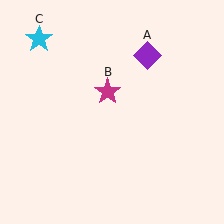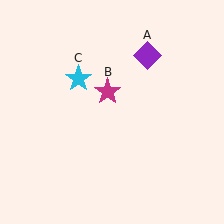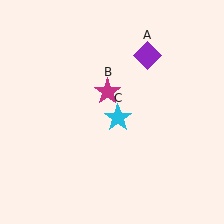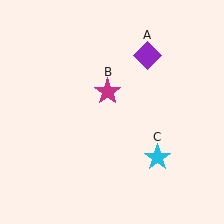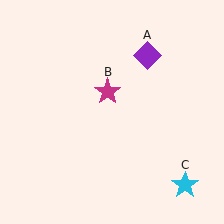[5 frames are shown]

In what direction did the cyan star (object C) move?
The cyan star (object C) moved down and to the right.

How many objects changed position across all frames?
1 object changed position: cyan star (object C).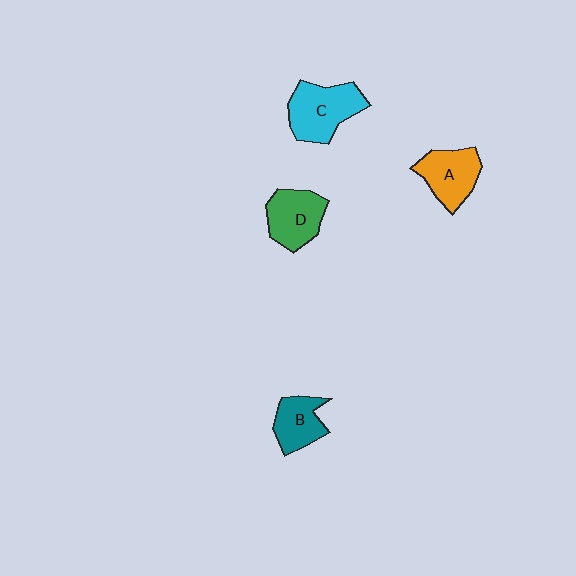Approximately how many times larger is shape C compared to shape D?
Approximately 1.2 times.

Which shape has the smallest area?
Shape B (teal).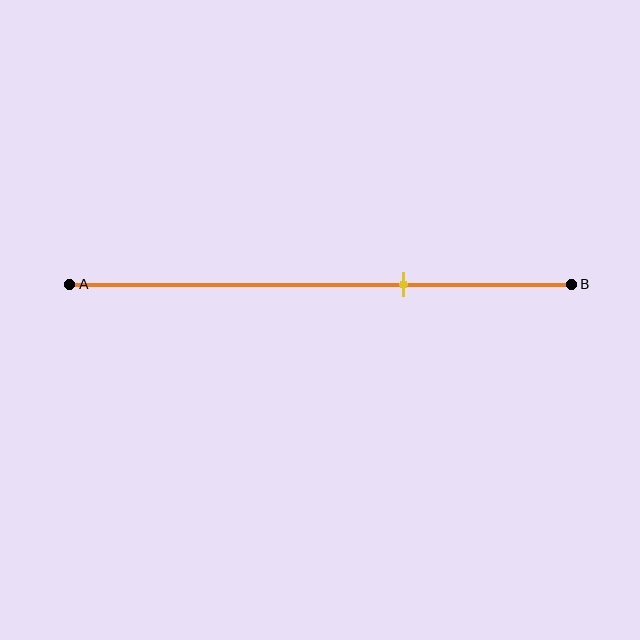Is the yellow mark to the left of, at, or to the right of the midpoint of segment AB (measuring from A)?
The yellow mark is to the right of the midpoint of segment AB.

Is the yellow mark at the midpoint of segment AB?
No, the mark is at about 65% from A, not at the 50% midpoint.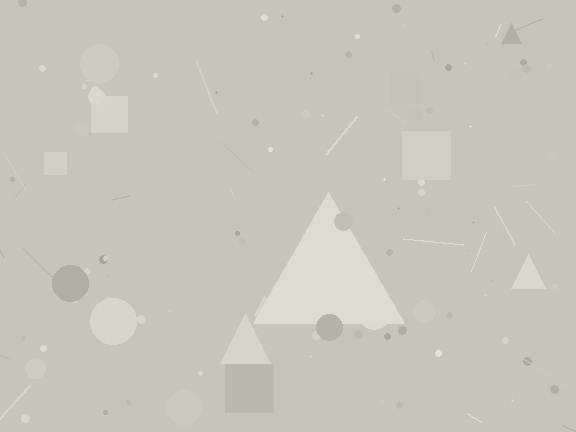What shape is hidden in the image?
A triangle is hidden in the image.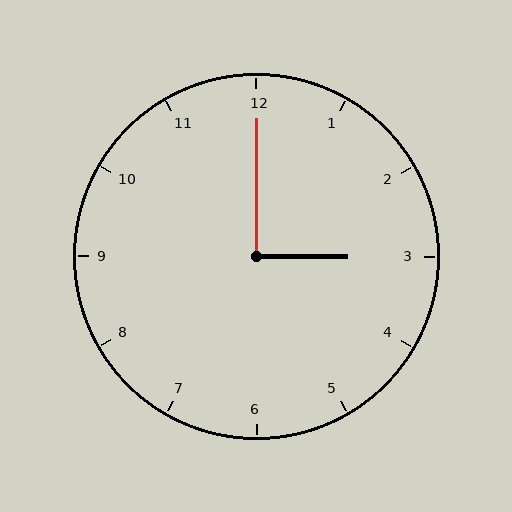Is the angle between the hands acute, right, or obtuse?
It is right.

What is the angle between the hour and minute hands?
Approximately 90 degrees.